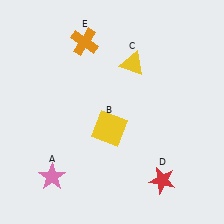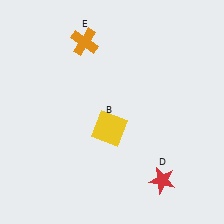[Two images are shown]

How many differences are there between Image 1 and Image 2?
There are 2 differences between the two images.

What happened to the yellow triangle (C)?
The yellow triangle (C) was removed in Image 2. It was in the top-right area of Image 1.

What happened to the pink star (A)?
The pink star (A) was removed in Image 2. It was in the bottom-left area of Image 1.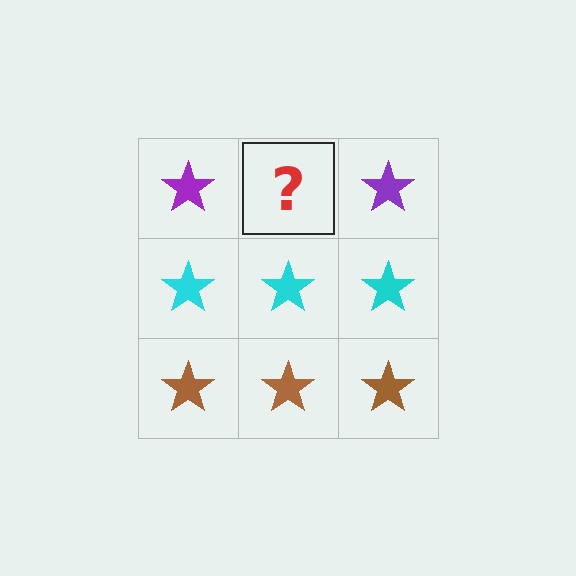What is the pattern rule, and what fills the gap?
The rule is that each row has a consistent color. The gap should be filled with a purple star.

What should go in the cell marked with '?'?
The missing cell should contain a purple star.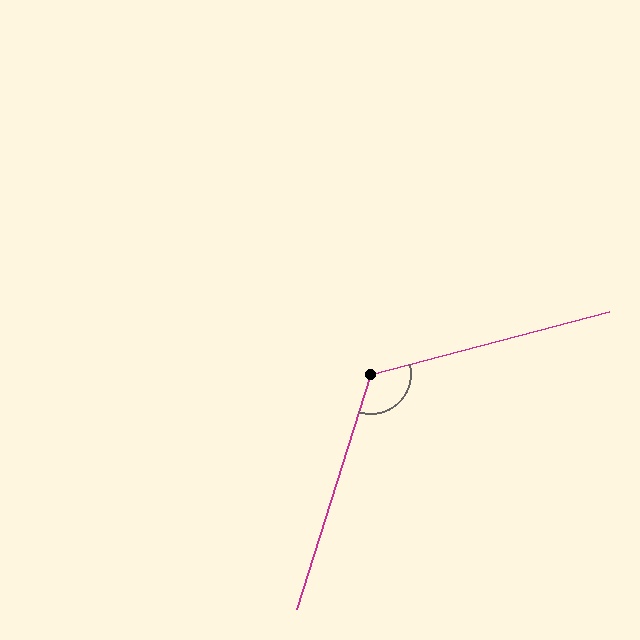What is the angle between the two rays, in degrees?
Approximately 122 degrees.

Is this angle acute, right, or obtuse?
It is obtuse.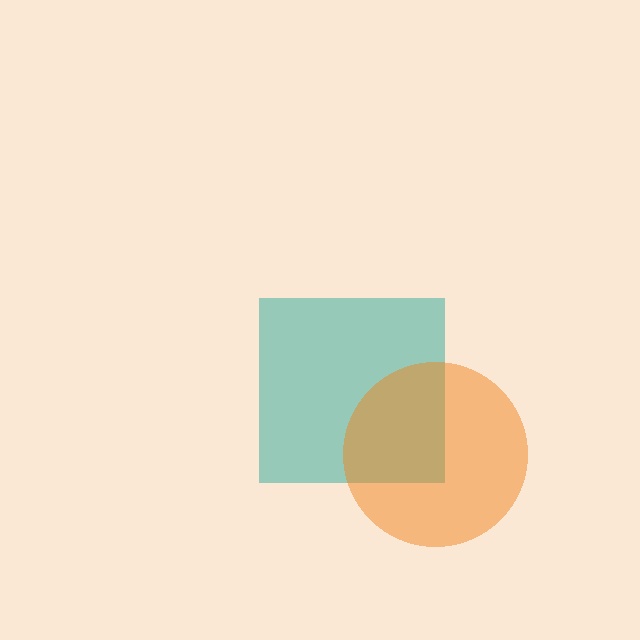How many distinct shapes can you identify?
There are 2 distinct shapes: a teal square, an orange circle.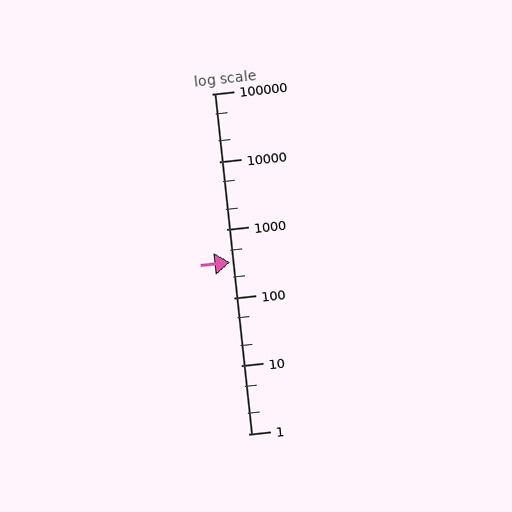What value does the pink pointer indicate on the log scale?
The pointer indicates approximately 330.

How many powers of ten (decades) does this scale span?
The scale spans 5 decades, from 1 to 100000.